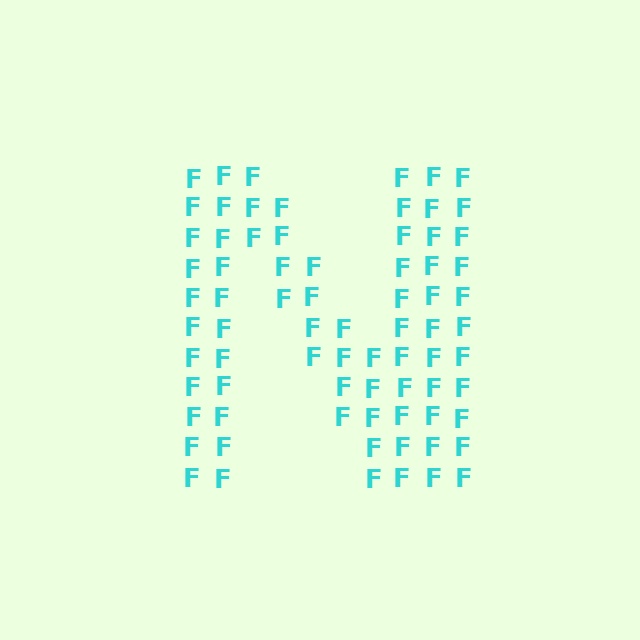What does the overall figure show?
The overall figure shows the letter N.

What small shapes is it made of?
It is made of small letter F's.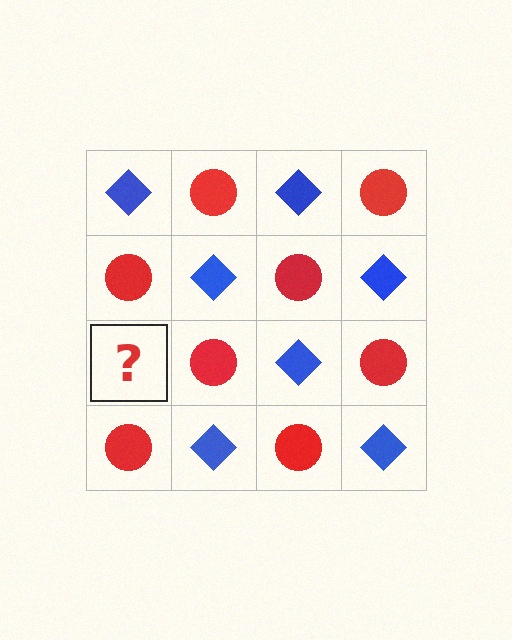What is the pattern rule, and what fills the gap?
The rule is that it alternates blue diamond and red circle in a checkerboard pattern. The gap should be filled with a blue diamond.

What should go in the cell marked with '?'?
The missing cell should contain a blue diamond.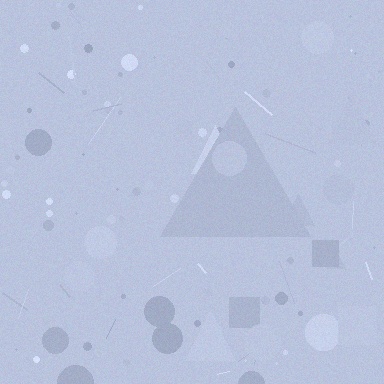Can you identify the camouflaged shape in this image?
The camouflaged shape is a triangle.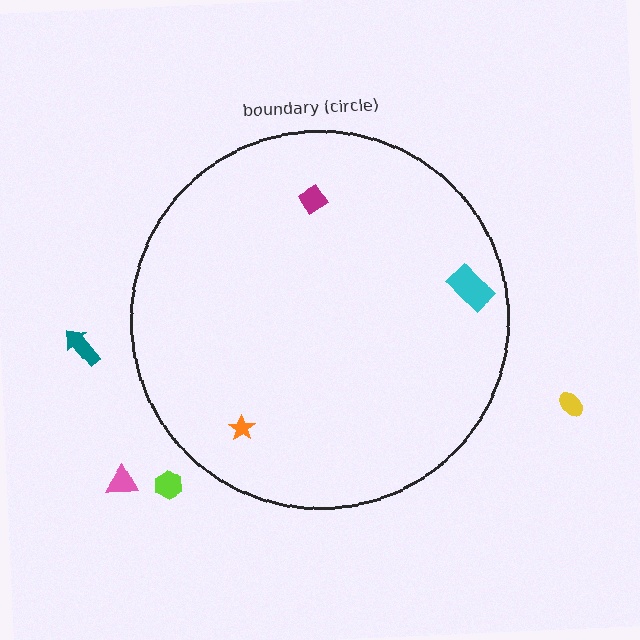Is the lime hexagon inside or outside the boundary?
Outside.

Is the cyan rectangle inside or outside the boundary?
Inside.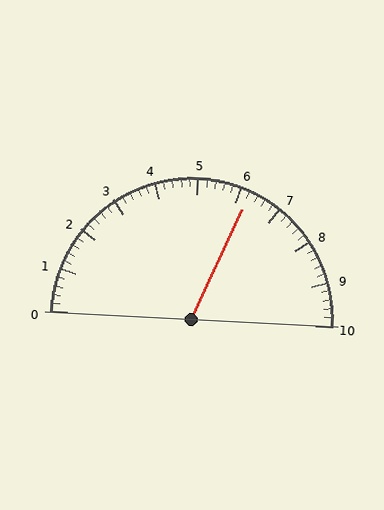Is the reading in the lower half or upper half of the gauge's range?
The reading is in the upper half of the range (0 to 10).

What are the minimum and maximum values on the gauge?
The gauge ranges from 0 to 10.